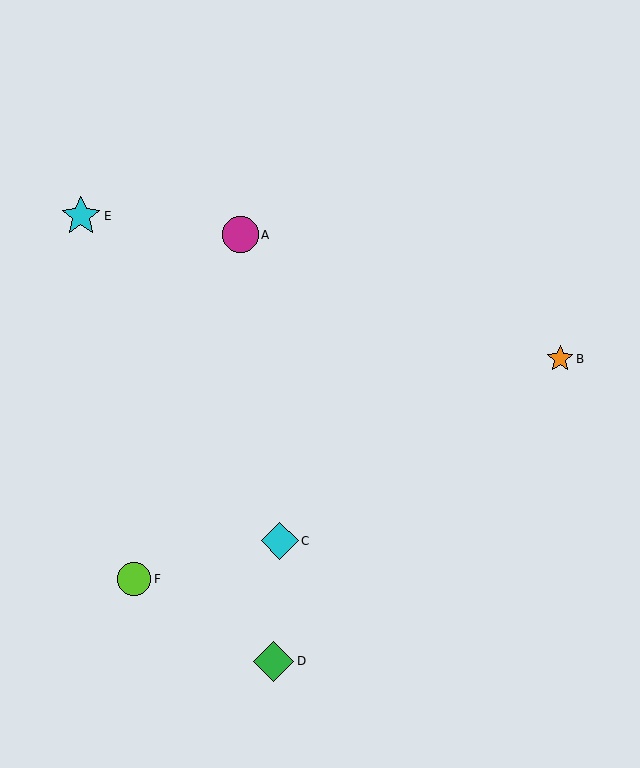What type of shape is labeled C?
Shape C is a cyan diamond.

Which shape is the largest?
The green diamond (labeled D) is the largest.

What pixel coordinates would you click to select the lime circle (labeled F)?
Click at (134, 579) to select the lime circle F.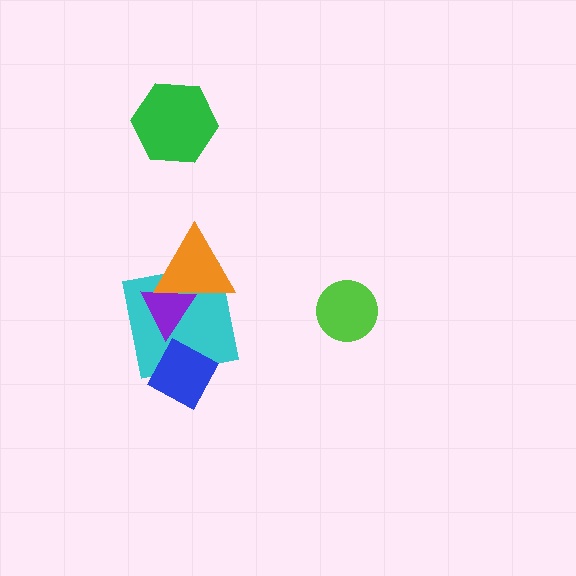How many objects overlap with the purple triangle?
2 objects overlap with the purple triangle.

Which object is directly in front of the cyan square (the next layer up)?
The blue diamond is directly in front of the cyan square.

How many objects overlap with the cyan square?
3 objects overlap with the cyan square.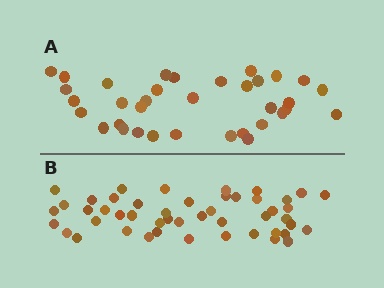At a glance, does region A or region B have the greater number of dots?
Region B (the bottom region) has more dots.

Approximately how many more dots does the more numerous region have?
Region B has approximately 15 more dots than region A.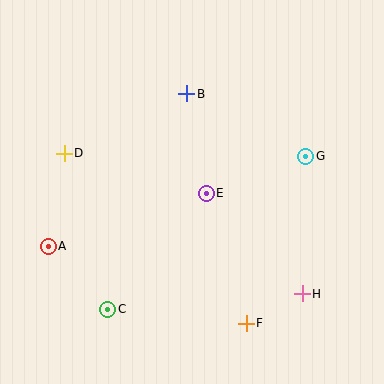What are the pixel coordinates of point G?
Point G is at (306, 156).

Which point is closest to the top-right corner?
Point G is closest to the top-right corner.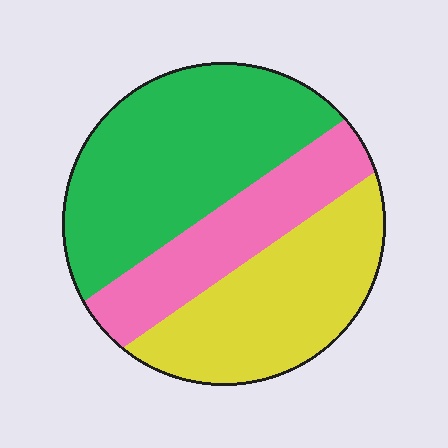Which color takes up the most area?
Green, at roughly 45%.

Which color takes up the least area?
Pink, at roughly 25%.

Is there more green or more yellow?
Green.